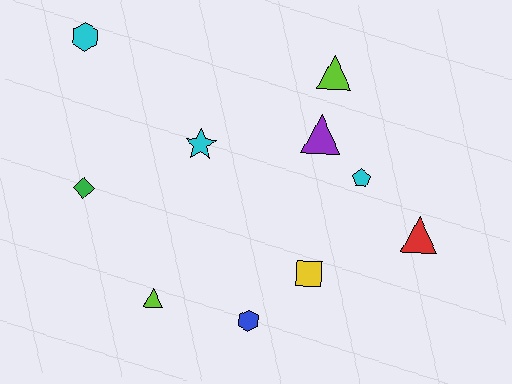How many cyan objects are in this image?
There are 3 cyan objects.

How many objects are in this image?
There are 10 objects.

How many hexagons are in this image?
There are 2 hexagons.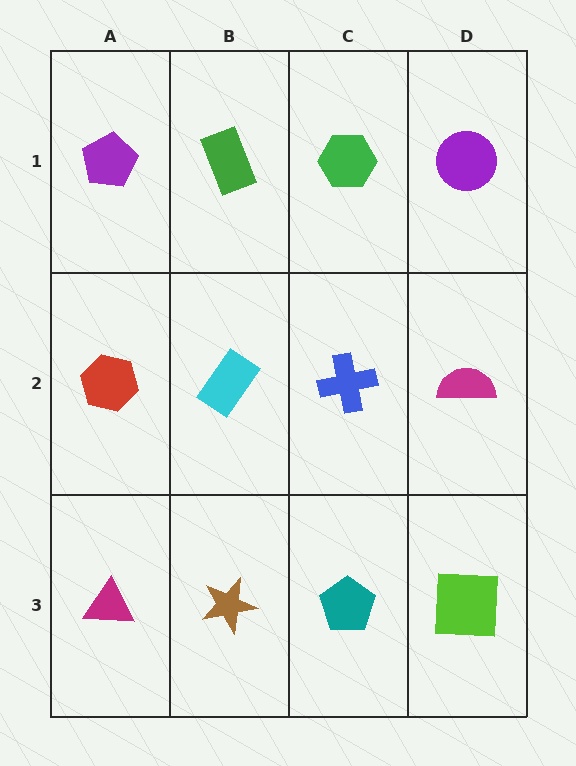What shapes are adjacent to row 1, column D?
A magenta semicircle (row 2, column D), a green hexagon (row 1, column C).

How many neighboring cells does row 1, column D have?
2.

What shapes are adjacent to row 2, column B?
A green rectangle (row 1, column B), a brown star (row 3, column B), a red hexagon (row 2, column A), a blue cross (row 2, column C).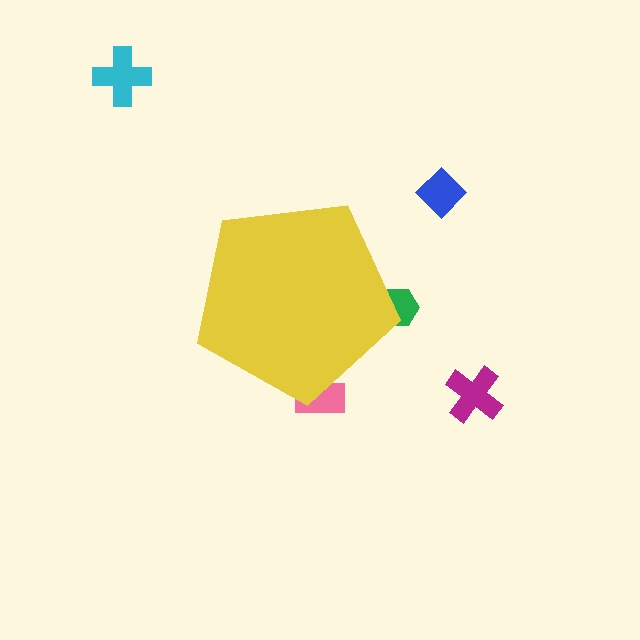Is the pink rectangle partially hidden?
Yes, the pink rectangle is partially hidden behind the yellow pentagon.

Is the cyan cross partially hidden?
No, the cyan cross is fully visible.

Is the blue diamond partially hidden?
No, the blue diamond is fully visible.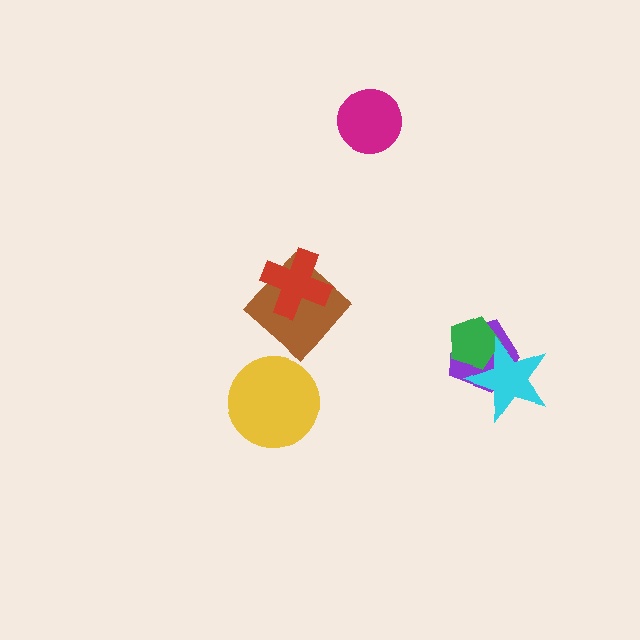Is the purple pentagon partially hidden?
Yes, it is partially covered by another shape.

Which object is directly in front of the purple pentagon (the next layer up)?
The green pentagon is directly in front of the purple pentagon.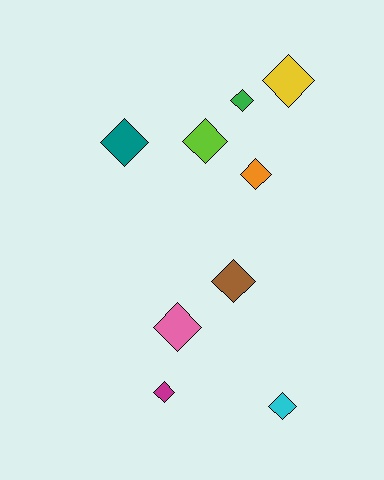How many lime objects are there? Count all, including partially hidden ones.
There is 1 lime object.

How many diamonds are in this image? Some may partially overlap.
There are 9 diamonds.